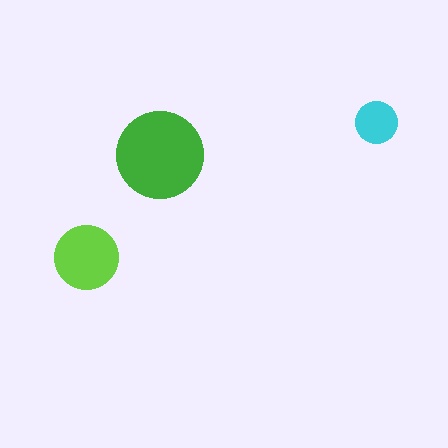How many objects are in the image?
There are 3 objects in the image.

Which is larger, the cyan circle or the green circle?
The green one.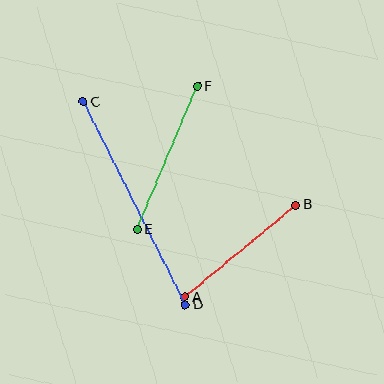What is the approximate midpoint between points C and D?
The midpoint is at approximately (134, 203) pixels.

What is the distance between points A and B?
The distance is approximately 144 pixels.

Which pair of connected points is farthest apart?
Points C and D are farthest apart.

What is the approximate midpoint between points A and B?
The midpoint is at approximately (240, 251) pixels.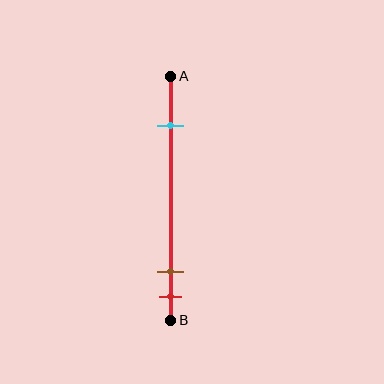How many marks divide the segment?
There are 3 marks dividing the segment.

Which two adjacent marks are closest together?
The brown and red marks are the closest adjacent pair.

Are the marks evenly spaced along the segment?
No, the marks are not evenly spaced.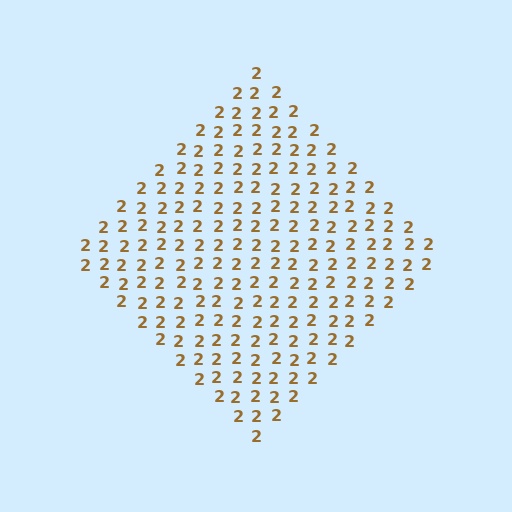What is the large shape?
The large shape is a diamond.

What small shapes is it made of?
It is made of small digit 2's.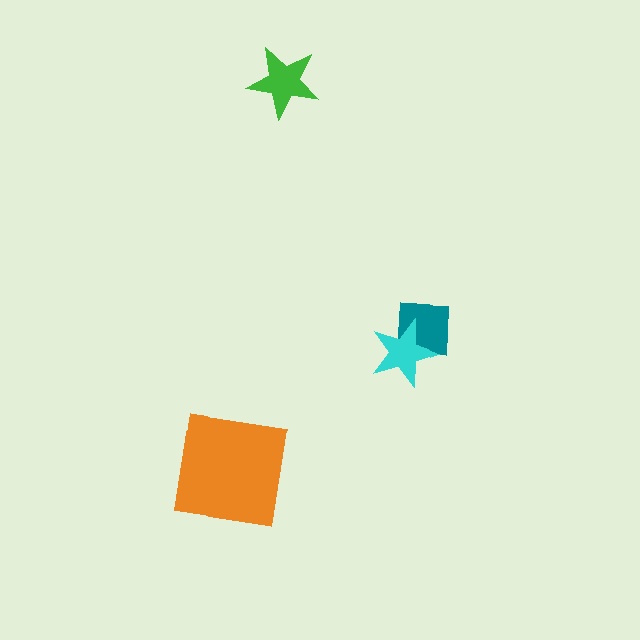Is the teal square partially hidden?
Yes, it is partially covered by another shape.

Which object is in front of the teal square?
The cyan star is in front of the teal square.